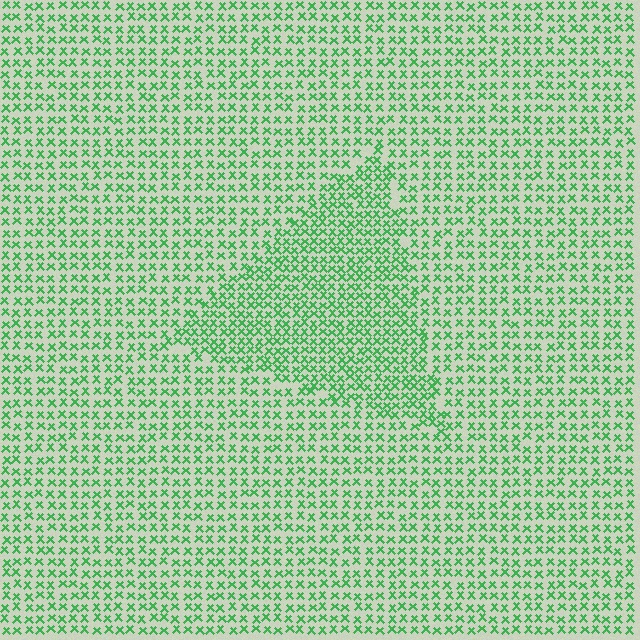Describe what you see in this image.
The image contains small green elements arranged at two different densities. A triangle-shaped region is visible where the elements are more densely packed than the surrounding area.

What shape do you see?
I see a triangle.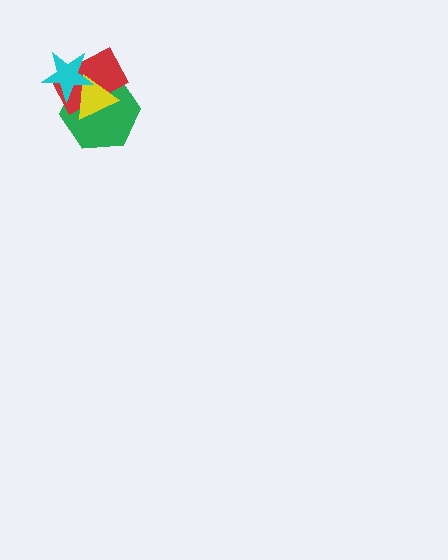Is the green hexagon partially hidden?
Yes, it is partially covered by another shape.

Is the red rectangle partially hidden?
Yes, it is partially covered by another shape.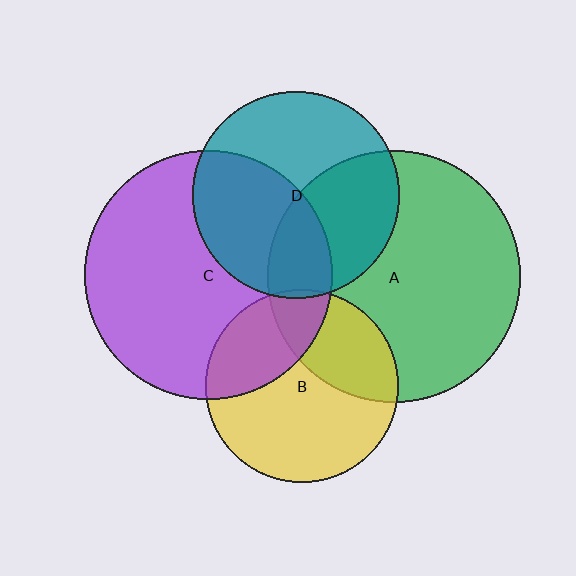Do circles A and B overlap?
Yes.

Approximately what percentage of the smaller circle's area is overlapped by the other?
Approximately 30%.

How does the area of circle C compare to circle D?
Approximately 1.4 times.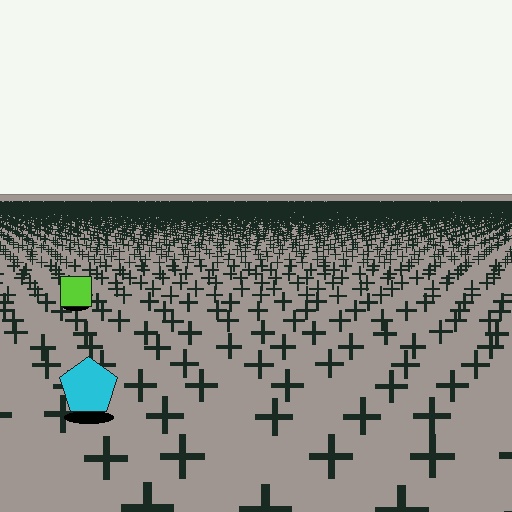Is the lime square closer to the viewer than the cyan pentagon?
No. The cyan pentagon is closer — you can tell from the texture gradient: the ground texture is coarser near it.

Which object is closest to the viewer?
The cyan pentagon is closest. The texture marks near it are larger and more spread out.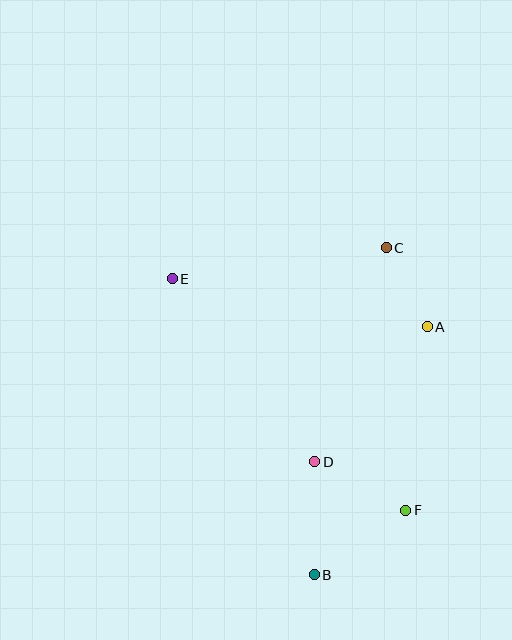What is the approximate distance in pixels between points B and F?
The distance between B and F is approximately 112 pixels.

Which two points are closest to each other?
Points A and C are closest to each other.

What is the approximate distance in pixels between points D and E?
The distance between D and E is approximately 232 pixels.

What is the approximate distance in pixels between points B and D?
The distance between B and D is approximately 113 pixels.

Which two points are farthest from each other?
Points B and C are farthest from each other.